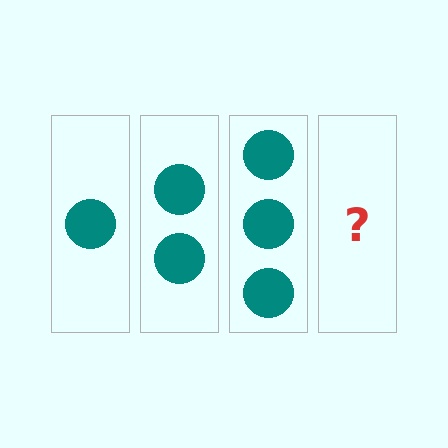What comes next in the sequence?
The next element should be 4 circles.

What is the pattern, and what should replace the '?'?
The pattern is that each step adds one more circle. The '?' should be 4 circles.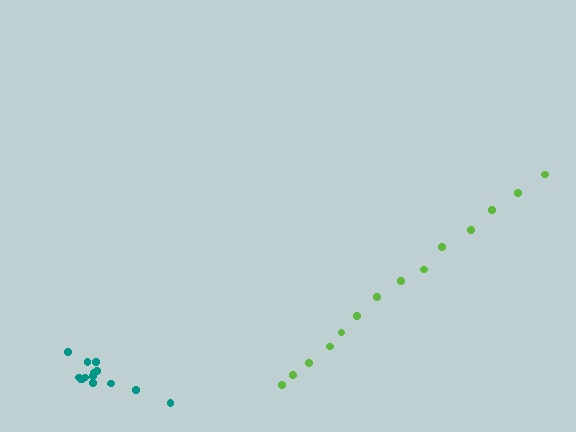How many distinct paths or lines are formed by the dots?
There are 2 distinct paths.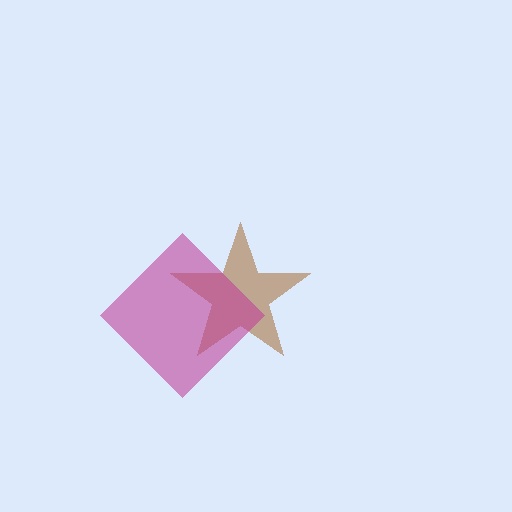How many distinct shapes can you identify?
There are 2 distinct shapes: a brown star, a magenta diamond.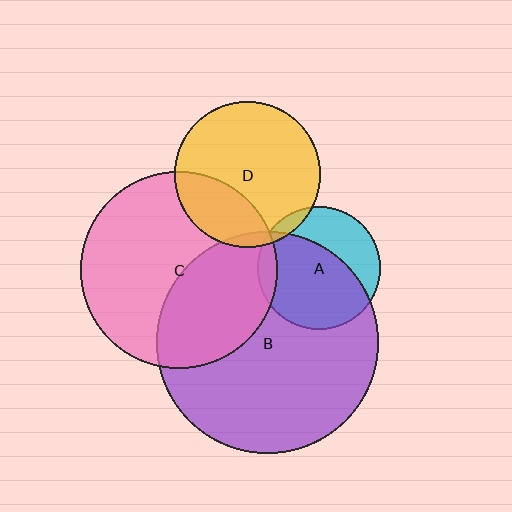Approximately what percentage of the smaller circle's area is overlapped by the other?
Approximately 65%.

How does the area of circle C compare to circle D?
Approximately 1.8 times.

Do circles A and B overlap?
Yes.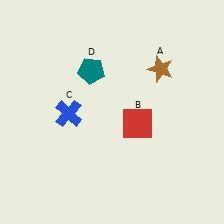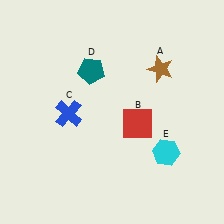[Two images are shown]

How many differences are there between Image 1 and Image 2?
There is 1 difference between the two images.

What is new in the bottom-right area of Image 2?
A cyan hexagon (E) was added in the bottom-right area of Image 2.